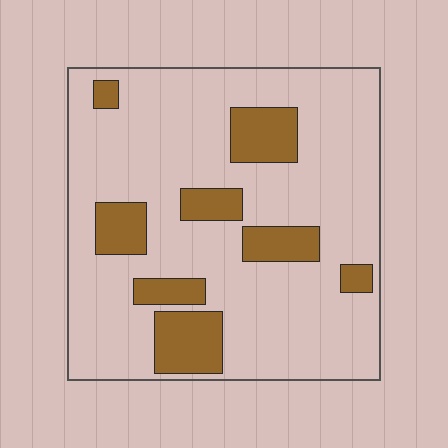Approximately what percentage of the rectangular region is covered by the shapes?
Approximately 20%.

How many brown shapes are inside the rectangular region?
8.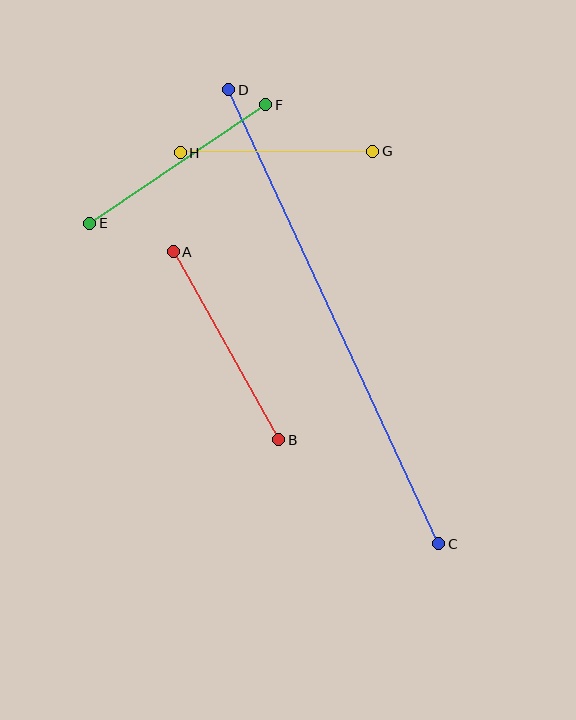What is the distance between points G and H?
The distance is approximately 193 pixels.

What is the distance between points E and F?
The distance is approximately 212 pixels.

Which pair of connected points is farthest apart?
Points C and D are farthest apart.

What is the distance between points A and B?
The distance is approximately 215 pixels.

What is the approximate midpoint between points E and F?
The midpoint is at approximately (178, 164) pixels.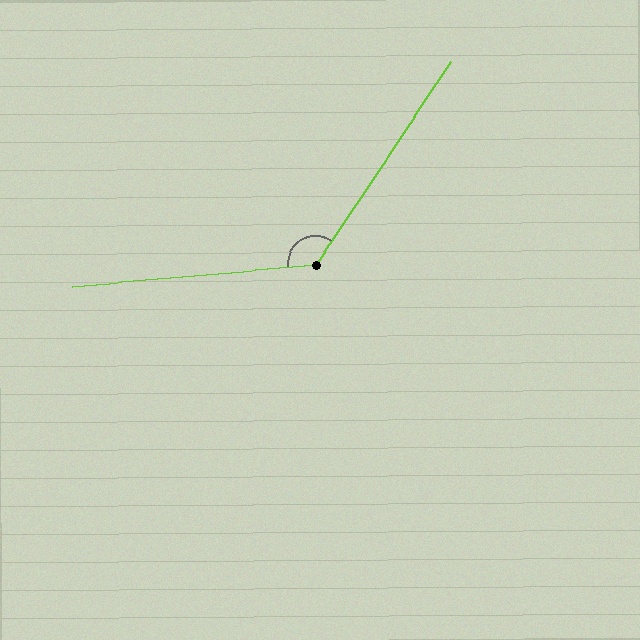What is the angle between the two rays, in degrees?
Approximately 129 degrees.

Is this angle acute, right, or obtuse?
It is obtuse.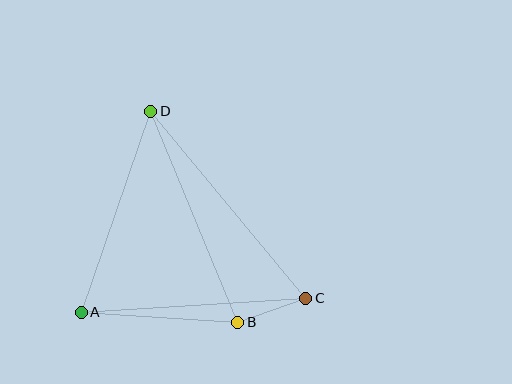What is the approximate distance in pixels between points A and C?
The distance between A and C is approximately 225 pixels.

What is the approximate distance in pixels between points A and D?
The distance between A and D is approximately 213 pixels.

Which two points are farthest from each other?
Points C and D are farthest from each other.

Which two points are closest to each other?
Points B and C are closest to each other.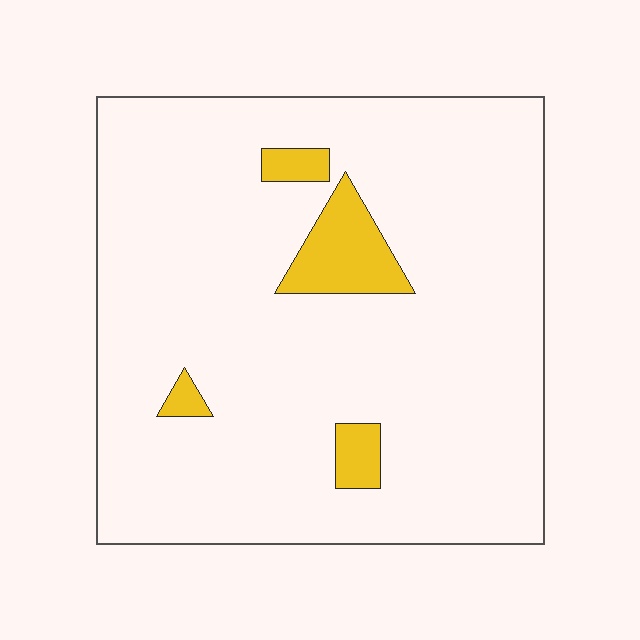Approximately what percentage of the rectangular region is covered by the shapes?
Approximately 10%.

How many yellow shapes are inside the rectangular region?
4.